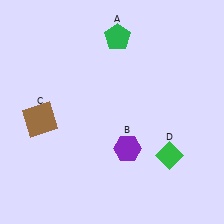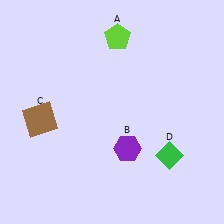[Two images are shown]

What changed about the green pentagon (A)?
In Image 1, A is green. In Image 2, it changed to lime.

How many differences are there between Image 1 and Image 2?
There is 1 difference between the two images.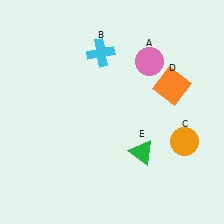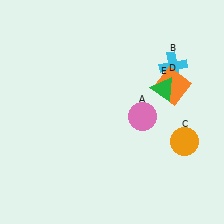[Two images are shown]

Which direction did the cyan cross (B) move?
The cyan cross (B) moved right.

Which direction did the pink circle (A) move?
The pink circle (A) moved down.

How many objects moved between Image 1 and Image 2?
3 objects moved between the two images.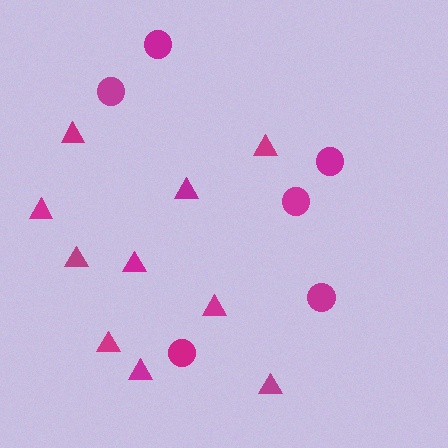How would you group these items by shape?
There are 2 groups: one group of triangles (10) and one group of circles (6).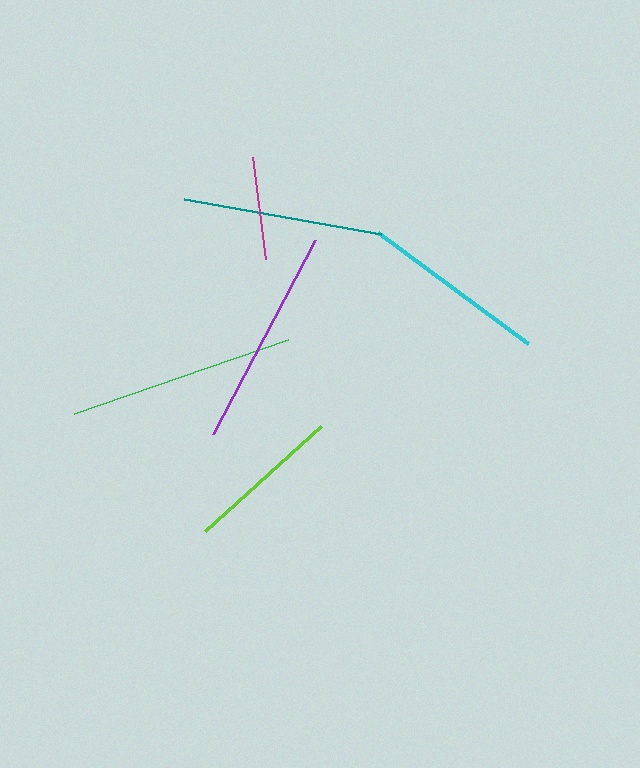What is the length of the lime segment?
The lime segment is approximately 157 pixels long.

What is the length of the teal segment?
The teal segment is approximately 200 pixels long.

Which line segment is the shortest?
The magenta line is the shortest at approximately 102 pixels.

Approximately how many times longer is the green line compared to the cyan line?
The green line is approximately 1.2 times the length of the cyan line.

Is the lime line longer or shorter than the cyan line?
The cyan line is longer than the lime line.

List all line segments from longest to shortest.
From longest to shortest: green, purple, teal, cyan, lime, magenta.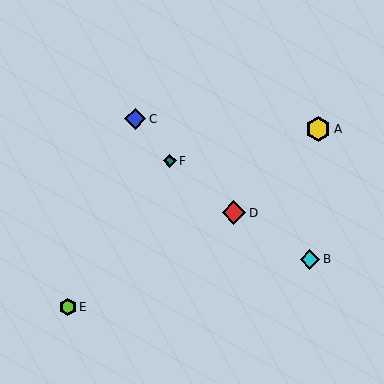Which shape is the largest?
The yellow hexagon (labeled A) is the largest.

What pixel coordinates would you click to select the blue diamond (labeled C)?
Click at (135, 119) to select the blue diamond C.